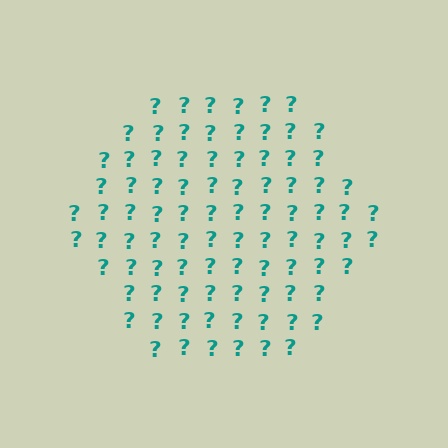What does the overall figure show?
The overall figure shows a hexagon.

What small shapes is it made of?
It is made of small question marks.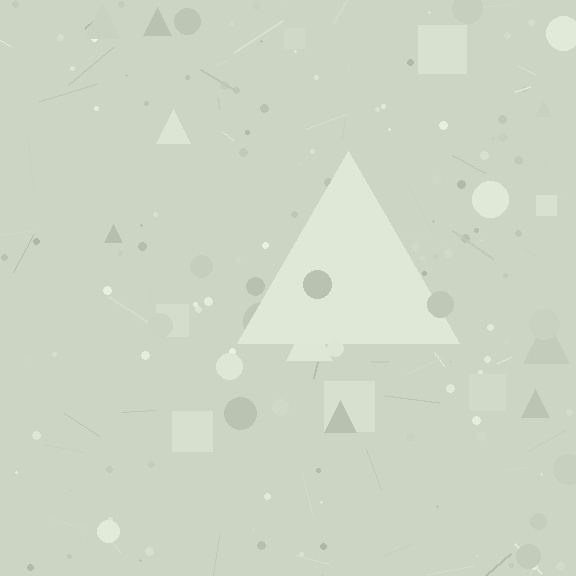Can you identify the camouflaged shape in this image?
The camouflaged shape is a triangle.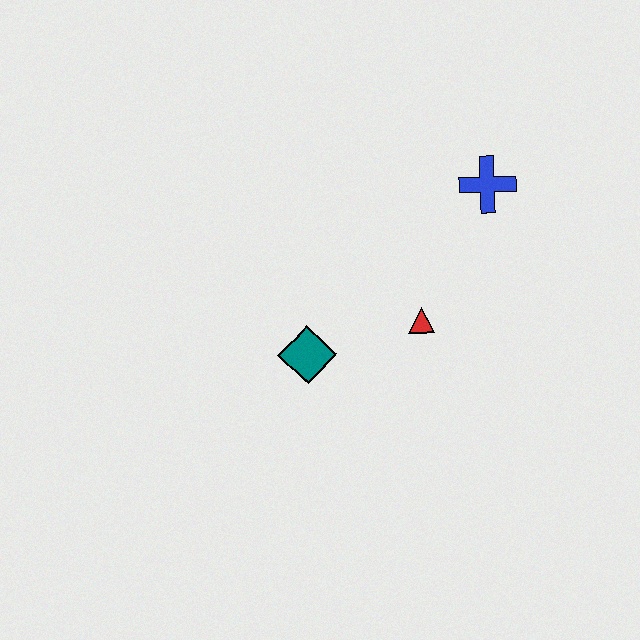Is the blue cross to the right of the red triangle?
Yes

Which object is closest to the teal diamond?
The red triangle is closest to the teal diamond.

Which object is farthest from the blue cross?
The teal diamond is farthest from the blue cross.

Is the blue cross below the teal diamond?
No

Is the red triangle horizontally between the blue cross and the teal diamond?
Yes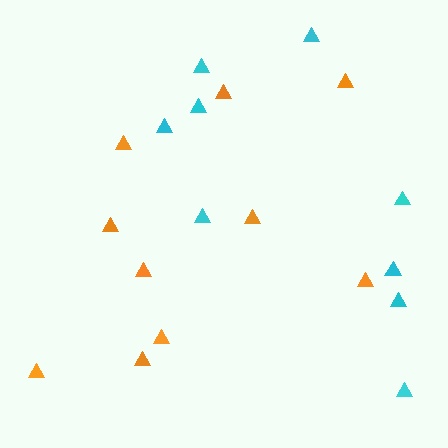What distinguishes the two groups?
There are 2 groups: one group of orange triangles (10) and one group of cyan triangles (9).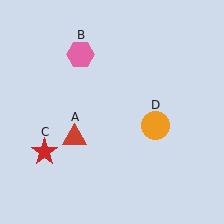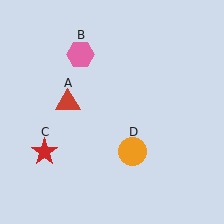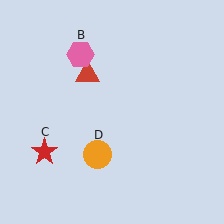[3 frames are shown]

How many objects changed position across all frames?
2 objects changed position: red triangle (object A), orange circle (object D).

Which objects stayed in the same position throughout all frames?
Pink hexagon (object B) and red star (object C) remained stationary.